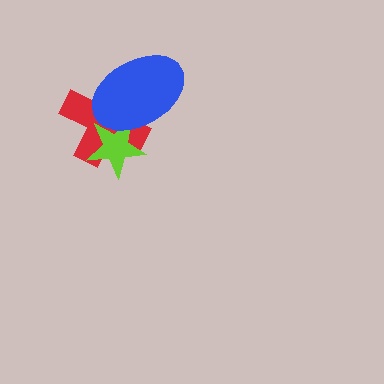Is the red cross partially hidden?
Yes, it is partially covered by another shape.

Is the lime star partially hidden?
Yes, it is partially covered by another shape.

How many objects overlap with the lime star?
2 objects overlap with the lime star.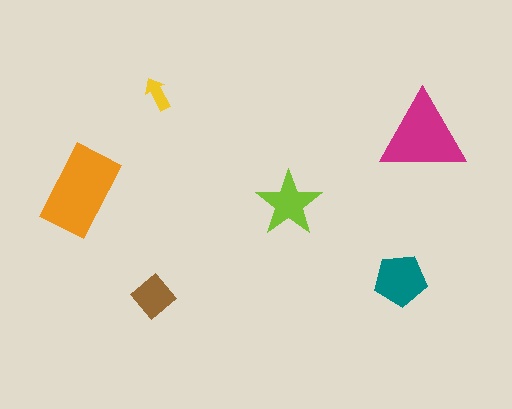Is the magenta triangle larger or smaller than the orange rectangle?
Smaller.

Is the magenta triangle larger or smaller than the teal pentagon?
Larger.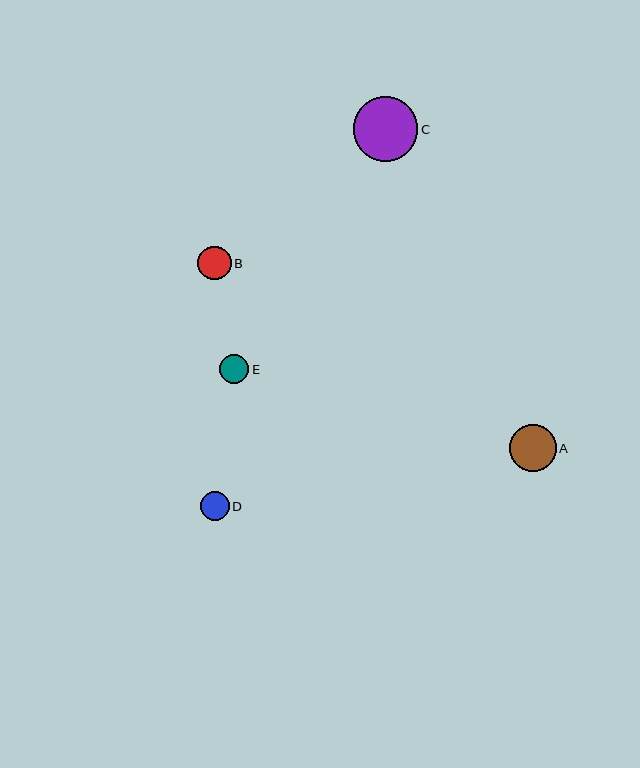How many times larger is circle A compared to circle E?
Circle A is approximately 1.6 times the size of circle E.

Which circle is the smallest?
Circle D is the smallest with a size of approximately 29 pixels.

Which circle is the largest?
Circle C is the largest with a size of approximately 65 pixels.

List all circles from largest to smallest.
From largest to smallest: C, A, B, E, D.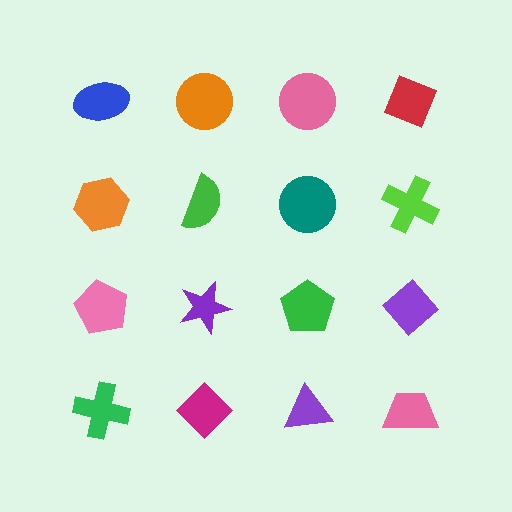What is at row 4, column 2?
A magenta diamond.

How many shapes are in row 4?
4 shapes.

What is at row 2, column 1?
An orange hexagon.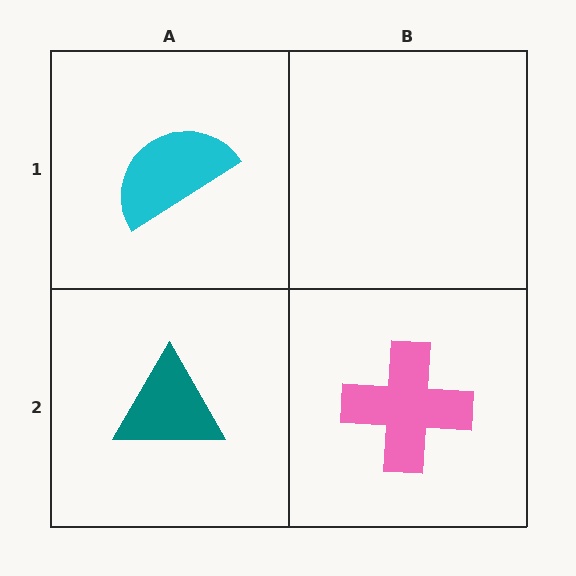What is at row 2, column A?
A teal triangle.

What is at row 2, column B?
A pink cross.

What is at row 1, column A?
A cyan semicircle.